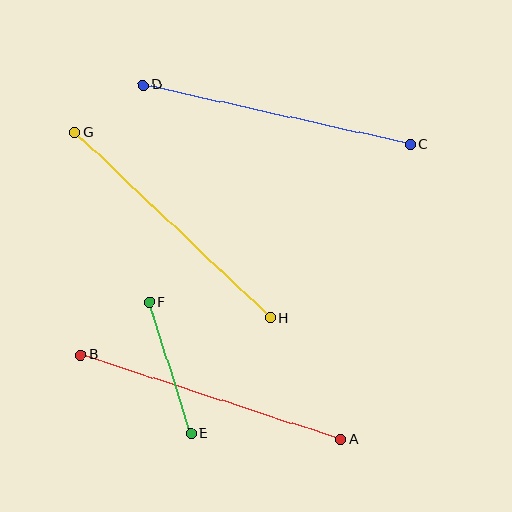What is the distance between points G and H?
The distance is approximately 269 pixels.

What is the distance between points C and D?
The distance is approximately 274 pixels.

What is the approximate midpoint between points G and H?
The midpoint is at approximately (172, 225) pixels.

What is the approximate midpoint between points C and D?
The midpoint is at approximately (277, 114) pixels.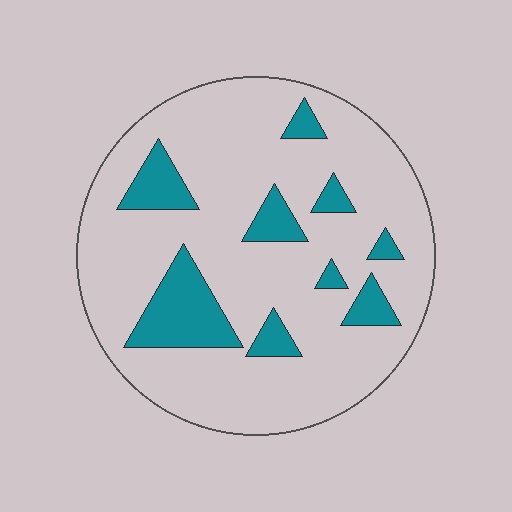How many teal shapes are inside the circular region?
9.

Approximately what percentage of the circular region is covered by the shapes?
Approximately 20%.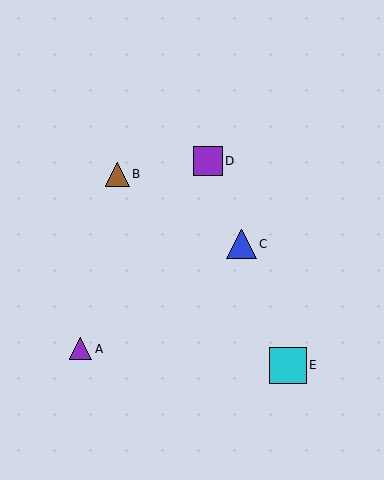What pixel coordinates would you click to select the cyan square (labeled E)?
Click at (288, 365) to select the cyan square E.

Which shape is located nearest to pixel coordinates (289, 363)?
The cyan square (labeled E) at (288, 365) is nearest to that location.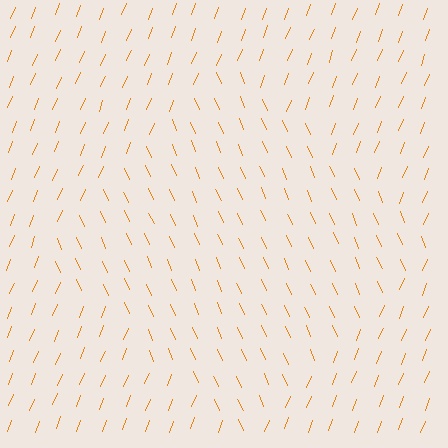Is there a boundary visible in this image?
Yes, there is a texture boundary formed by a change in line orientation.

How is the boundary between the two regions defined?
The boundary is defined purely by a change in line orientation (approximately 45 degrees difference). All lines are the same color and thickness.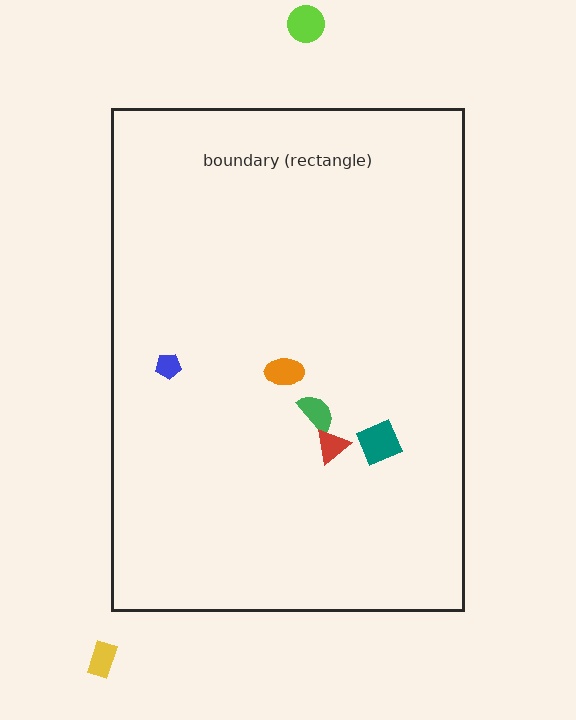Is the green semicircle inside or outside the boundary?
Inside.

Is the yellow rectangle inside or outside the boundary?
Outside.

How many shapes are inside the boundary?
5 inside, 2 outside.